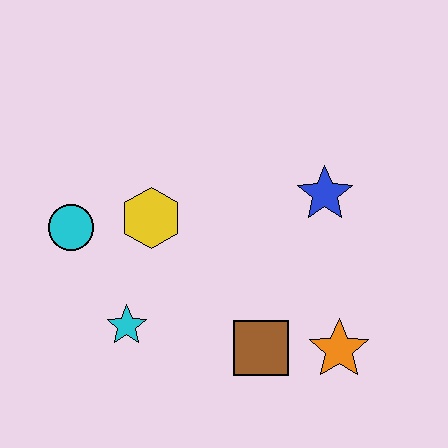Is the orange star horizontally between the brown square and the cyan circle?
No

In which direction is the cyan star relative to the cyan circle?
The cyan star is below the cyan circle.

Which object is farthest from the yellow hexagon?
The orange star is farthest from the yellow hexagon.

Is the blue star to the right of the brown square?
Yes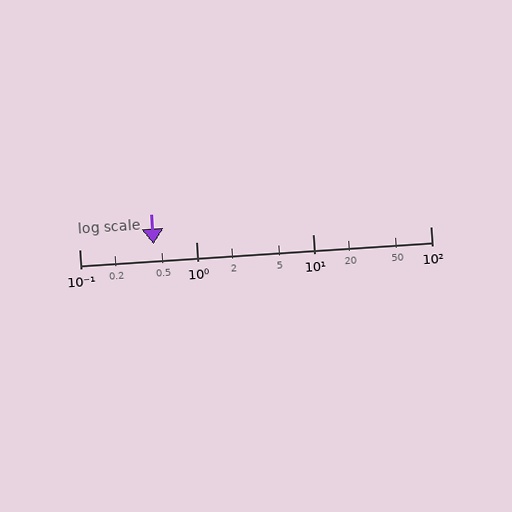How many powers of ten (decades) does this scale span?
The scale spans 3 decades, from 0.1 to 100.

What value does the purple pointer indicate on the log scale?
The pointer indicates approximately 0.43.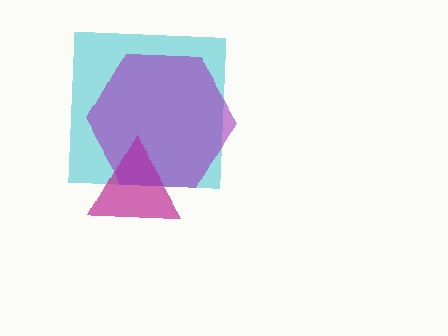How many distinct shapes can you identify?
There are 3 distinct shapes: a cyan square, a magenta triangle, a purple hexagon.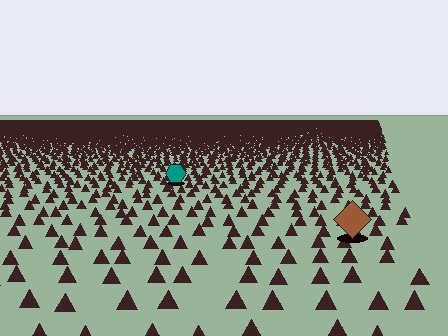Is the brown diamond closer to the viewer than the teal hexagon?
Yes. The brown diamond is closer — you can tell from the texture gradient: the ground texture is coarser near it.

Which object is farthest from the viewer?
The teal hexagon is farthest from the viewer. It appears smaller and the ground texture around it is denser.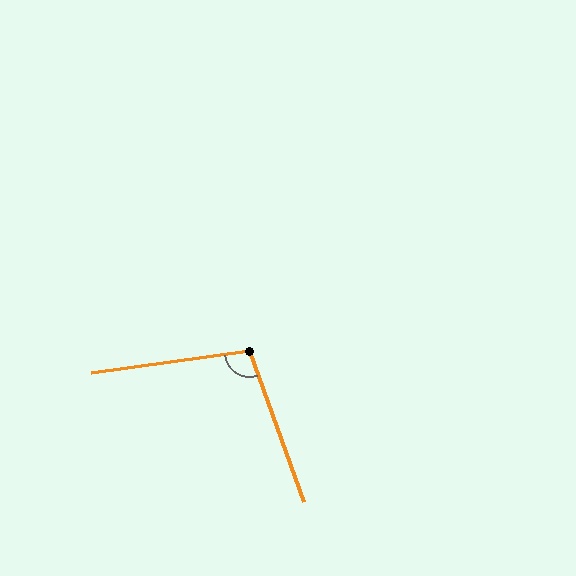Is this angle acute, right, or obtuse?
It is obtuse.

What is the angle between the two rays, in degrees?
Approximately 102 degrees.